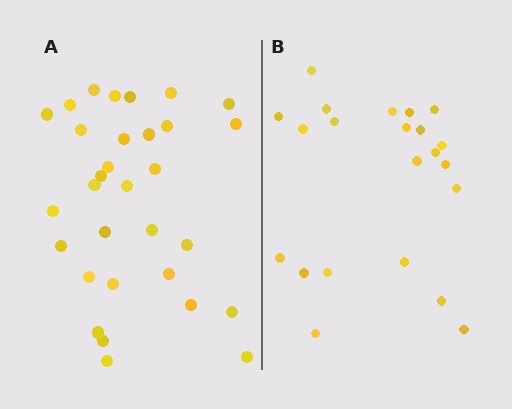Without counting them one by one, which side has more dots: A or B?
Region A (the left region) has more dots.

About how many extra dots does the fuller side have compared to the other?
Region A has roughly 8 or so more dots than region B.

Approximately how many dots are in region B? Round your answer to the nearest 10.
About 20 dots. (The exact count is 22, which rounds to 20.)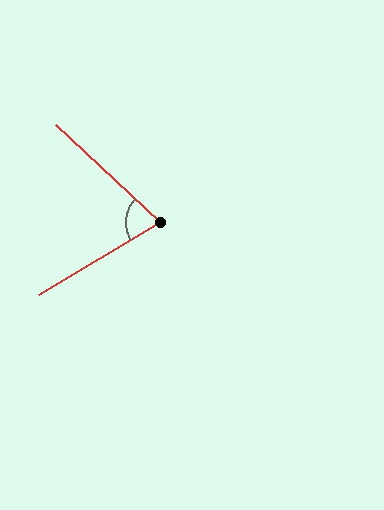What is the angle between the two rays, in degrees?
Approximately 74 degrees.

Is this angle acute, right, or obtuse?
It is acute.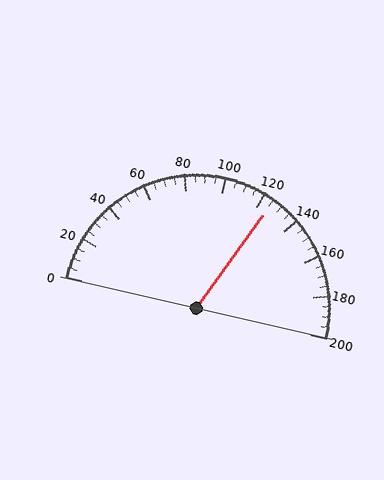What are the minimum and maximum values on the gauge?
The gauge ranges from 0 to 200.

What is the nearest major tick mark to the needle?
The nearest major tick mark is 120.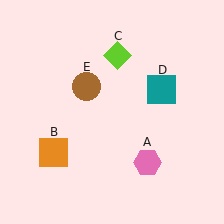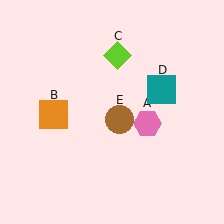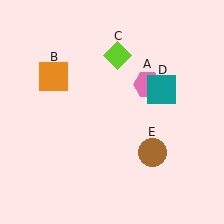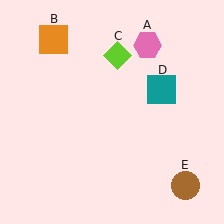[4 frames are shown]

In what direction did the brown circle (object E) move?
The brown circle (object E) moved down and to the right.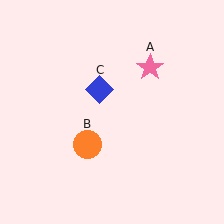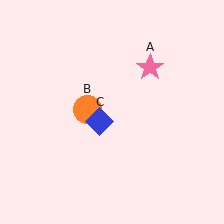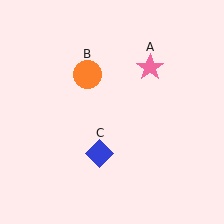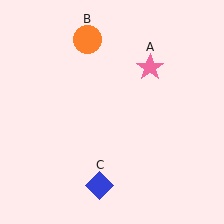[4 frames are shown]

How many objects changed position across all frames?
2 objects changed position: orange circle (object B), blue diamond (object C).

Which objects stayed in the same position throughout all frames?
Pink star (object A) remained stationary.